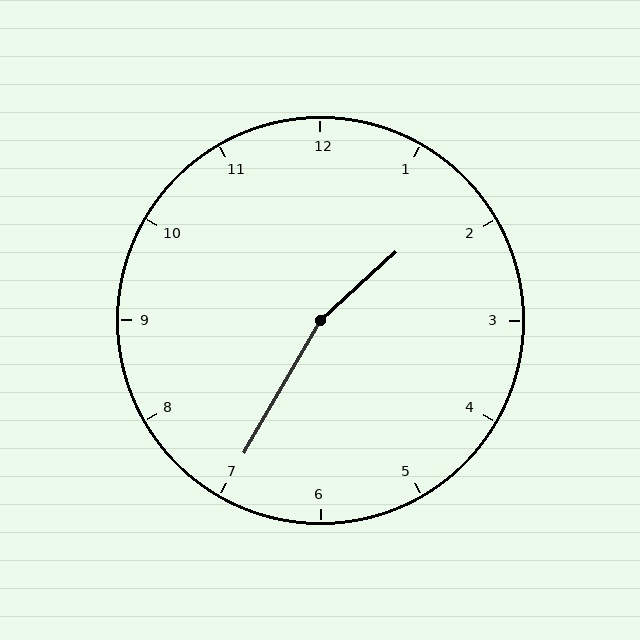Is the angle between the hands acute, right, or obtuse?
It is obtuse.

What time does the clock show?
1:35.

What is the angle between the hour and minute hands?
Approximately 162 degrees.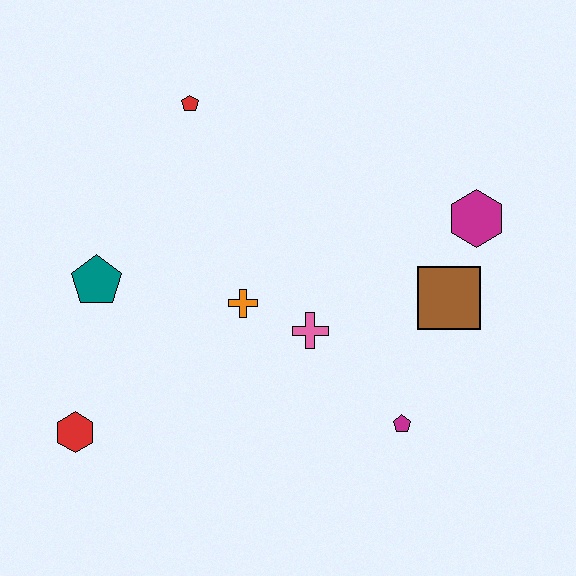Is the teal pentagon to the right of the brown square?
No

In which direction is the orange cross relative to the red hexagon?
The orange cross is to the right of the red hexagon.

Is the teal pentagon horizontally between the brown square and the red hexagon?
Yes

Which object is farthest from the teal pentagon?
The magenta hexagon is farthest from the teal pentagon.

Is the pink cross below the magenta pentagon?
No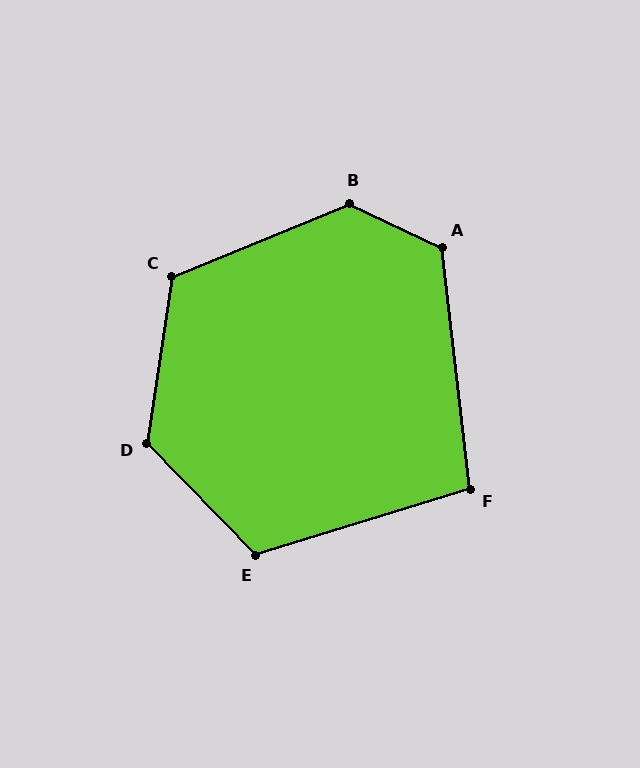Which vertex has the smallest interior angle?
F, at approximately 101 degrees.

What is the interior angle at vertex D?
Approximately 127 degrees (obtuse).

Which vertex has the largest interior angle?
B, at approximately 132 degrees.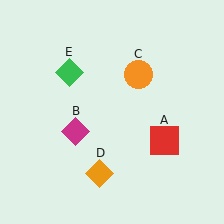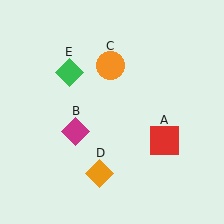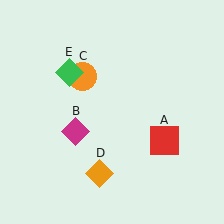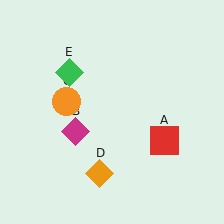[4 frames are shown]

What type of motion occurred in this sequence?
The orange circle (object C) rotated counterclockwise around the center of the scene.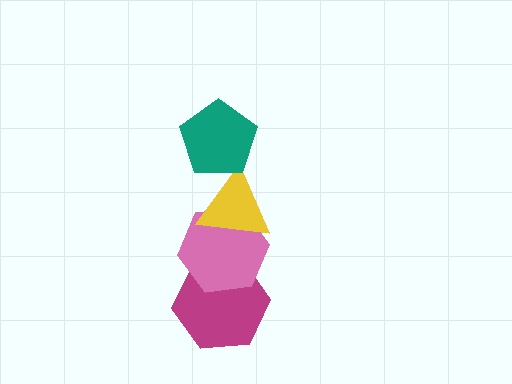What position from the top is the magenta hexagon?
The magenta hexagon is 4th from the top.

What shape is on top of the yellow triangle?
The teal pentagon is on top of the yellow triangle.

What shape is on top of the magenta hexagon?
The pink hexagon is on top of the magenta hexagon.